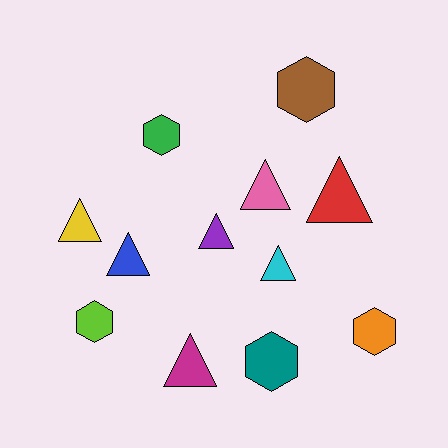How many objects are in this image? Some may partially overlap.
There are 12 objects.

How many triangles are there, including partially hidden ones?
There are 7 triangles.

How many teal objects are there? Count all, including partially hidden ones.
There is 1 teal object.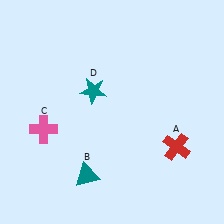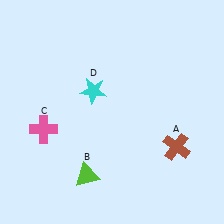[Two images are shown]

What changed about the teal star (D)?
In Image 1, D is teal. In Image 2, it changed to cyan.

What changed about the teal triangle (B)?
In Image 1, B is teal. In Image 2, it changed to lime.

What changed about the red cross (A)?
In Image 1, A is red. In Image 2, it changed to brown.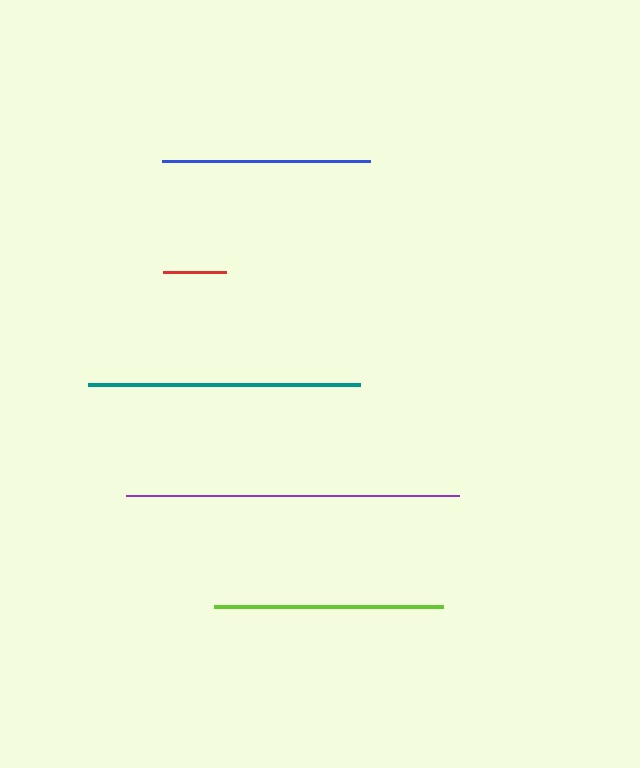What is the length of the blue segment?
The blue segment is approximately 208 pixels long.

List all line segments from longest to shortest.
From longest to shortest: purple, teal, lime, blue, red.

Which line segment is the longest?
The purple line is the longest at approximately 333 pixels.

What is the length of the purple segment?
The purple segment is approximately 333 pixels long.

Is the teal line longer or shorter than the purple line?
The purple line is longer than the teal line.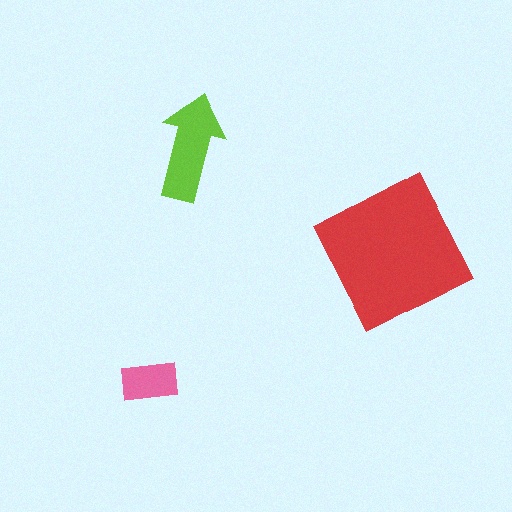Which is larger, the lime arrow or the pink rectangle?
The lime arrow.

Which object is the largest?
The red square.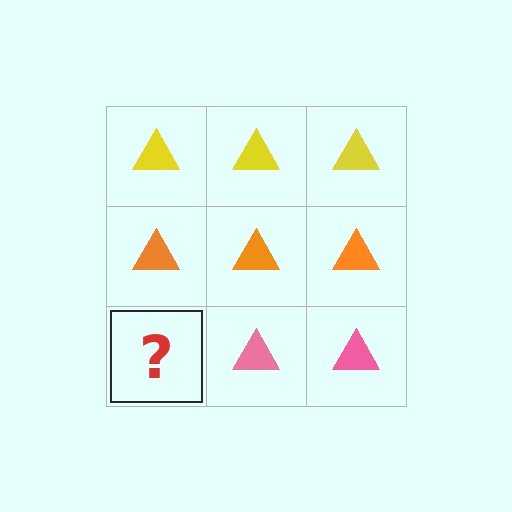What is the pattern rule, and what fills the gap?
The rule is that each row has a consistent color. The gap should be filled with a pink triangle.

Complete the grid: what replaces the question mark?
The question mark should be replaced with a pink triangle.